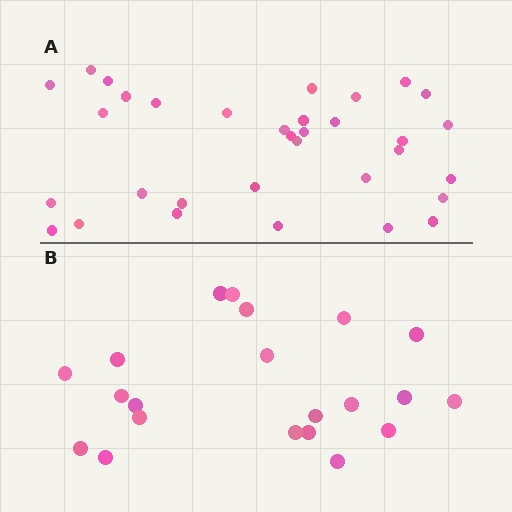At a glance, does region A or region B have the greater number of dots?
Region A (the top region) has more dots.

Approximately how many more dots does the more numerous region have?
Region A has roughly 12 or so more dots than region B.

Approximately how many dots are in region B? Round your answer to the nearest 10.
About 20 dots. (The exact count is 21, which rounds to 20.)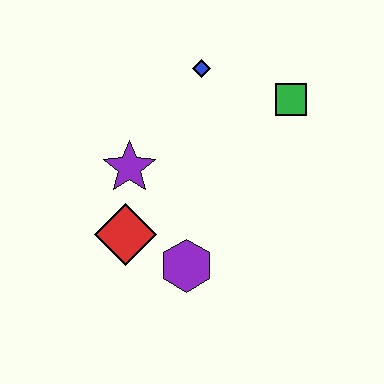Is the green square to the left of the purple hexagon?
No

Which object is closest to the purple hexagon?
The red diamond is closest to the purple hexagon.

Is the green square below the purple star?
No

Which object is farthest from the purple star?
The green square is farthest from the purple star.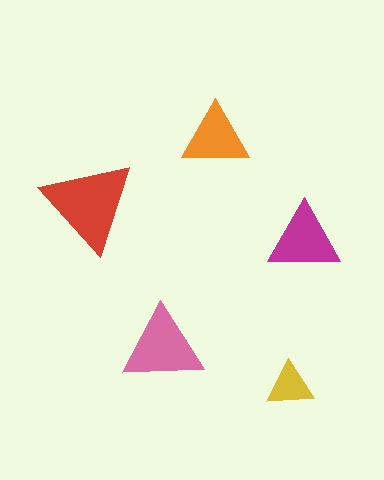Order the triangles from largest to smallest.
the red one, the pink one, the magenta one, the orange one, the yellow one.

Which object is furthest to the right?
The magenta triangle is rightmost.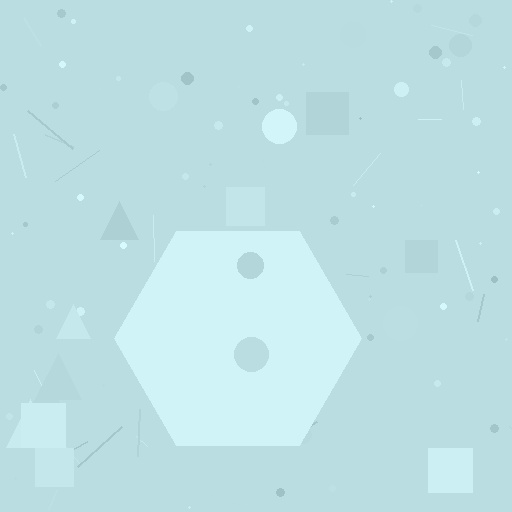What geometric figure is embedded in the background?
A hexagon is embedded in the background.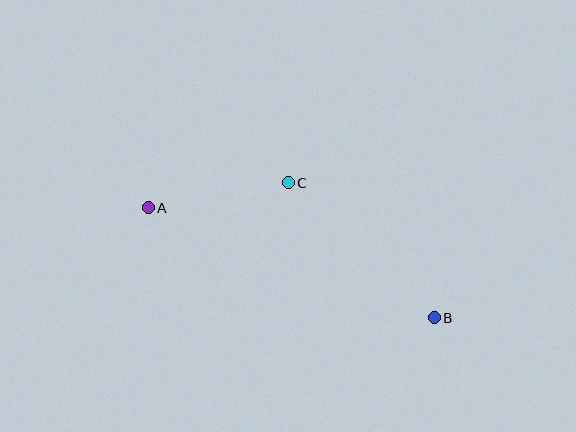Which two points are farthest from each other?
Points A and B are farthest from each other.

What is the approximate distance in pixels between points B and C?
The distance between B and C is approximately 199 pixels.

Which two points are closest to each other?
Points A and C are closest to each other.